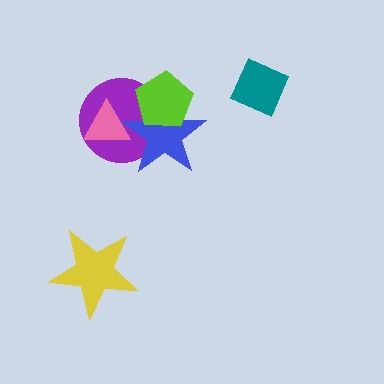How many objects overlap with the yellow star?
0 objects overlap with the yellow star.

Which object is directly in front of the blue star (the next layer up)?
The lime pentagon is directly in front of the blue star.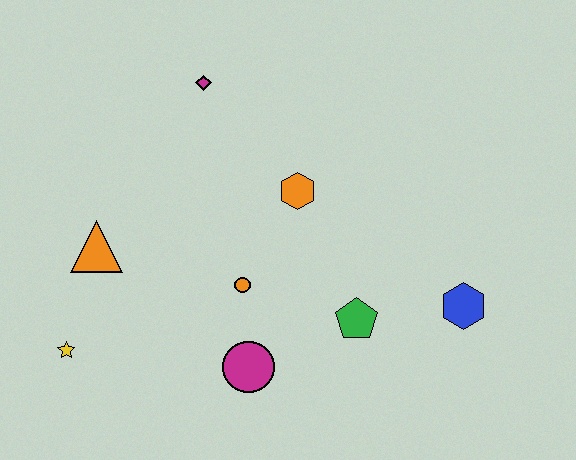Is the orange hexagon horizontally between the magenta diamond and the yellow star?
No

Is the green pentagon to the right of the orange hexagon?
Yes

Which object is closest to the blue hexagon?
The green pentagon is closest to the blue hexagon.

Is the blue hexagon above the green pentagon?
Yes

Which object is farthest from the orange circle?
The blue hexagon is farthest from the orange circle.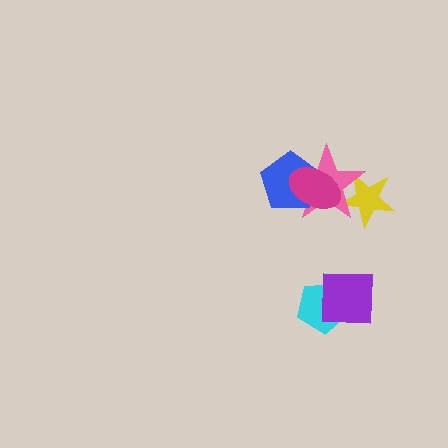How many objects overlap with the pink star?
3 objects overlap with the pink star.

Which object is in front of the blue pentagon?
The magenta ellipse is in front of the blue pentagon.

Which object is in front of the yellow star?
The pink star is in front of the yellow star.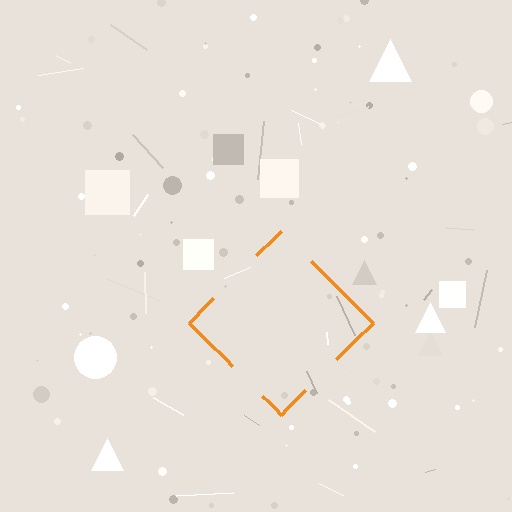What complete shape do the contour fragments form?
The contour fragments form a diamond.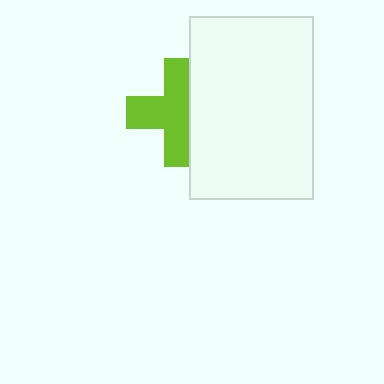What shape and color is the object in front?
The object in front is a white rectangle.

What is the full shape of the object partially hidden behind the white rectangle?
The partially hidden object is a lime cross.